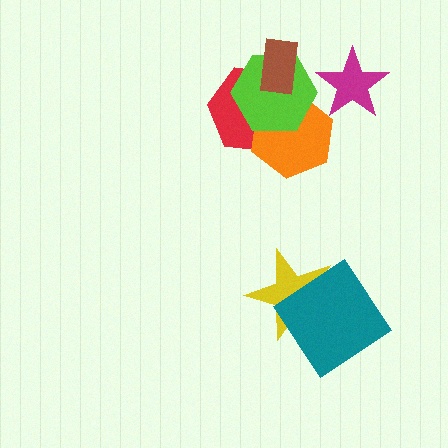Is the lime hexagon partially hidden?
Yes, it is partially covered by another shape.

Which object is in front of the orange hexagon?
The lime hexagon is in front of the orange hexagon.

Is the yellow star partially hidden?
Yes, it is partially covered by another shape.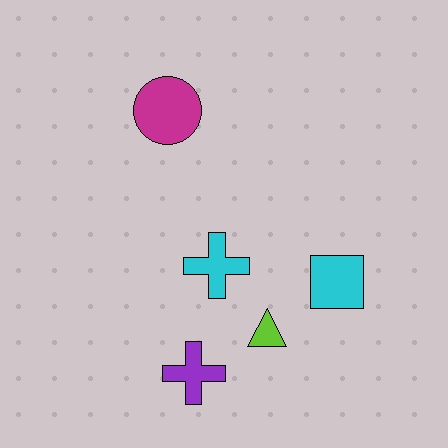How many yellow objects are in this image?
There are no yellow objects.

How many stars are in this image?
There are no stars.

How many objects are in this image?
There are 5 objects.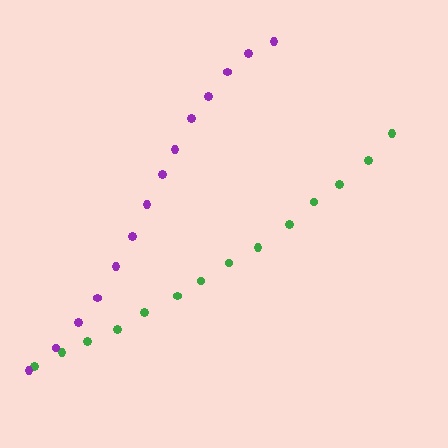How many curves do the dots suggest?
There are 2 distinct paths.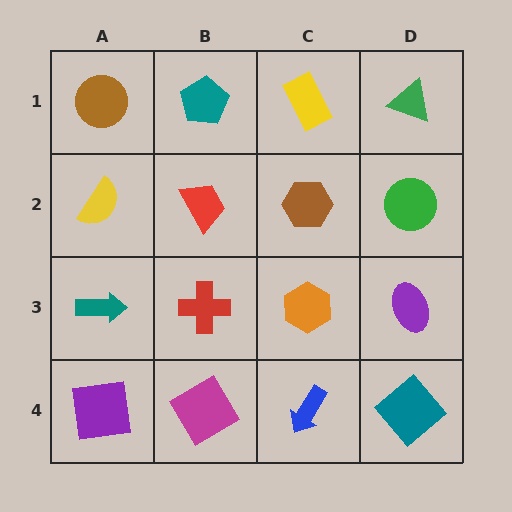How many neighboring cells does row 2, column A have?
3.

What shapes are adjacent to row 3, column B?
A red trapezoid (row 2, column B), a magenta square (row 4, column B), a teal arrow (row 3, column A), an orange hexagon (row 3, column C).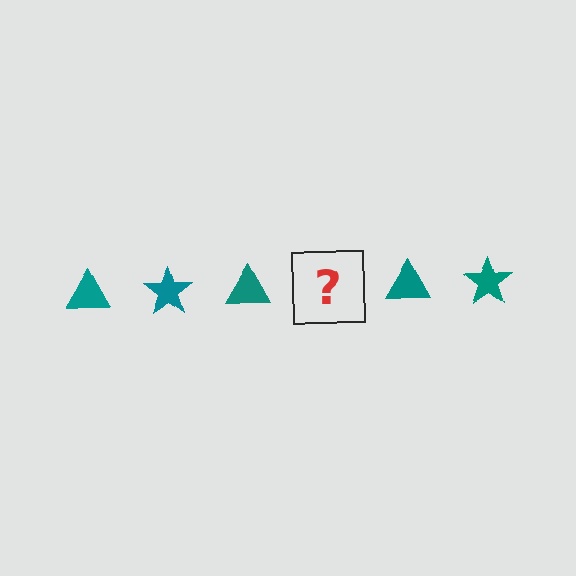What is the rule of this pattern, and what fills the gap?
The rule is that the pattern cycles through triangle, star shapes in teal. The gap should be filled with a teal star.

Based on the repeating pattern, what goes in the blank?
The blank should be a teal star.